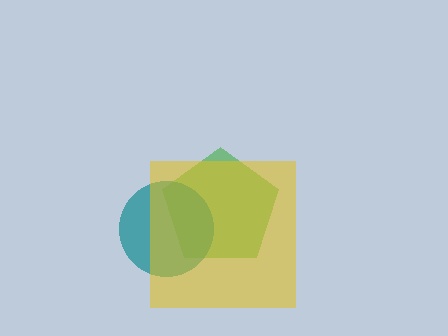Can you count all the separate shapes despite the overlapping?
Yes, there are 3 separate shapes.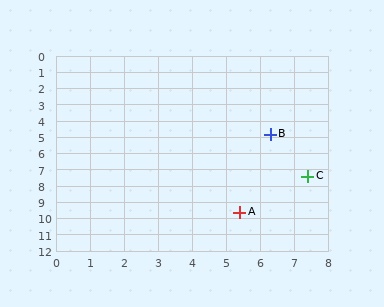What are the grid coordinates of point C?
Point C is at approximately (7.4, 7.4).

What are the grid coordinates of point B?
Point B is at approximately (6.3, 4.8).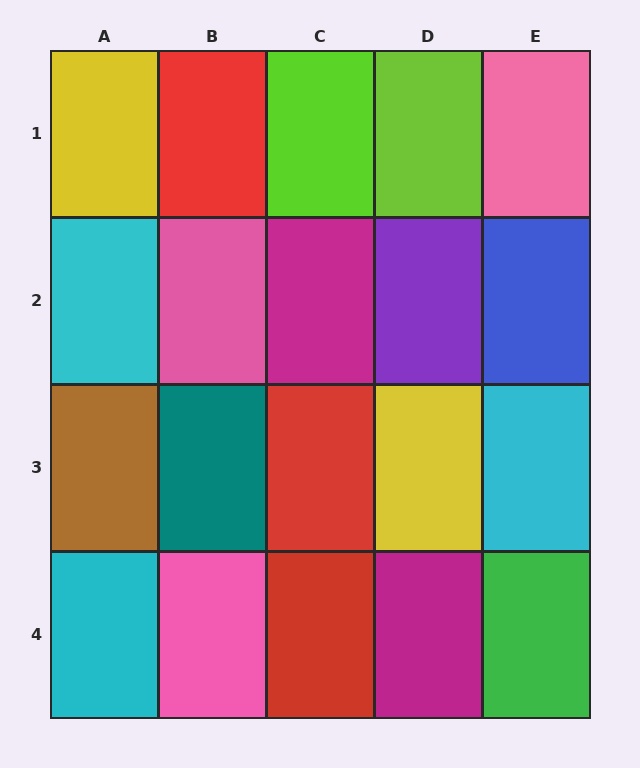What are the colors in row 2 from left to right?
Cyan, pink, magenta, purple, blue.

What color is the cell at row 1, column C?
Lime.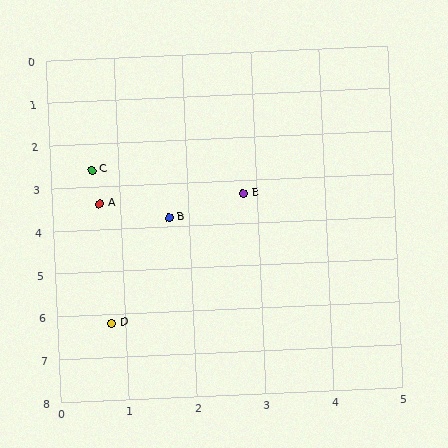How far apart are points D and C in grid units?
Points D and C are about 3.6 grid units apart.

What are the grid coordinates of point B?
Point B is at approximately (1.7, 3.8).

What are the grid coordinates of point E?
Point E is at approximately (2.8, 3.3).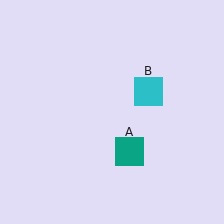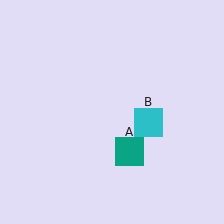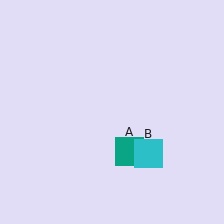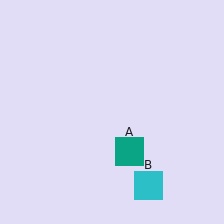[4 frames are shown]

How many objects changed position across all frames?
1 object changed position: cyan square (object B).